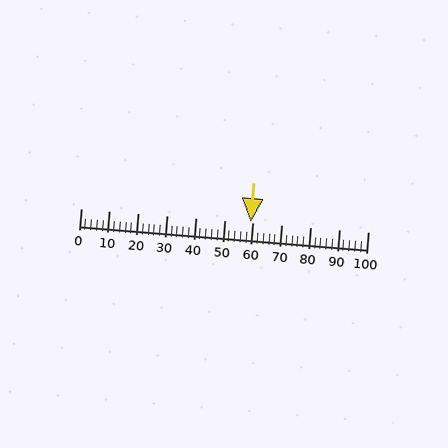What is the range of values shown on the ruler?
The ruler shows values from 0 to 100.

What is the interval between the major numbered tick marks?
The major tick marks are spaced 10 units apart.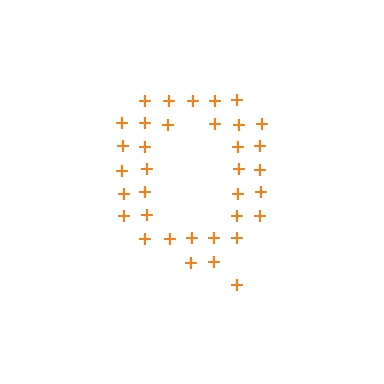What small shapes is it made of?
It is made of small plus signs.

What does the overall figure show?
The overall figure shows the letter Q.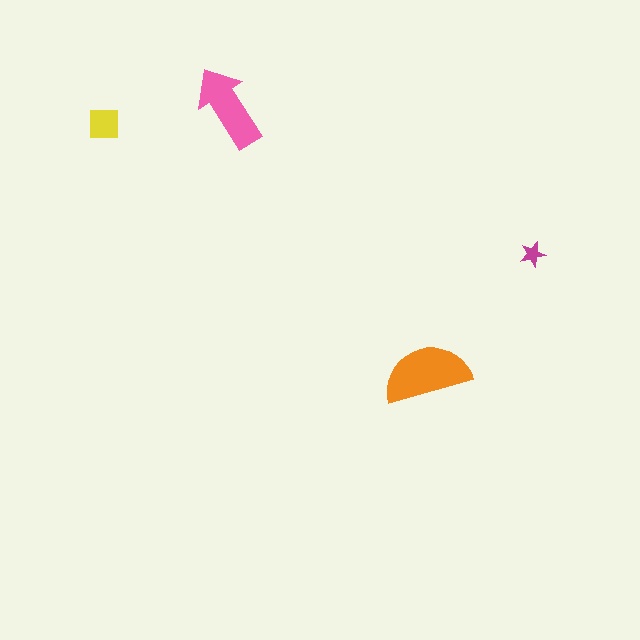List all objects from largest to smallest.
The orange semicircle, the pink arrow, the yellow square, the magenta star.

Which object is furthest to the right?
The magenta star is rightmost.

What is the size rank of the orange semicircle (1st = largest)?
1st.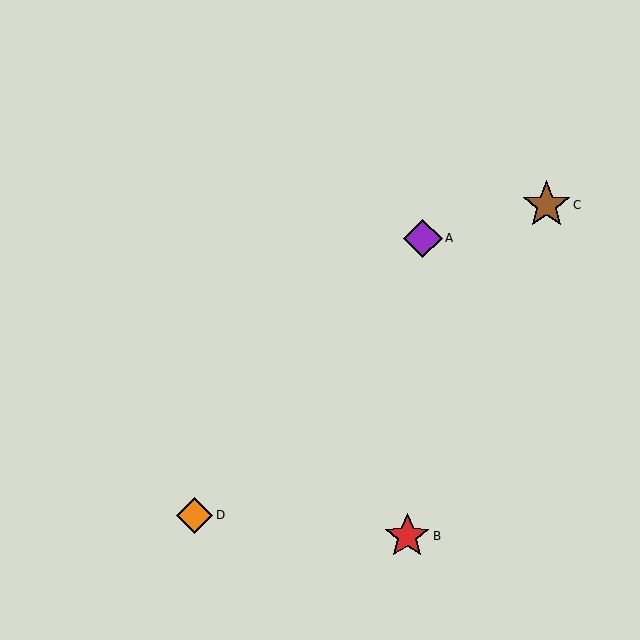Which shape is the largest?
The brown star (labeled C) is the largest.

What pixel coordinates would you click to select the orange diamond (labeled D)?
Click at (195, 515) to select the orange diamond D.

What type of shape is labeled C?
Shape C is a brown star.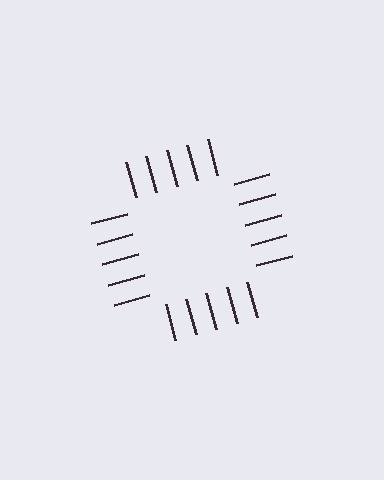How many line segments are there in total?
20 — 5 along each of the 4 edges.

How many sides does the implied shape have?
4 sides — the line-ends trace a square.